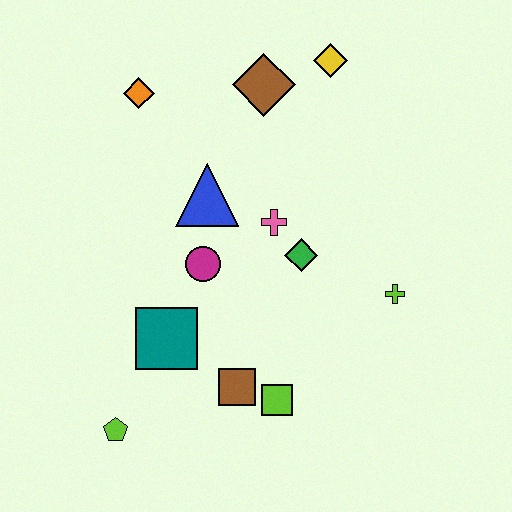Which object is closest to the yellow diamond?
The brown diamond is closest to the yellow diamond.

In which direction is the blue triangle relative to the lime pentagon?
The blue triangle is above the lime pentagon.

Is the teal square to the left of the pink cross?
Yes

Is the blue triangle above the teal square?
Yes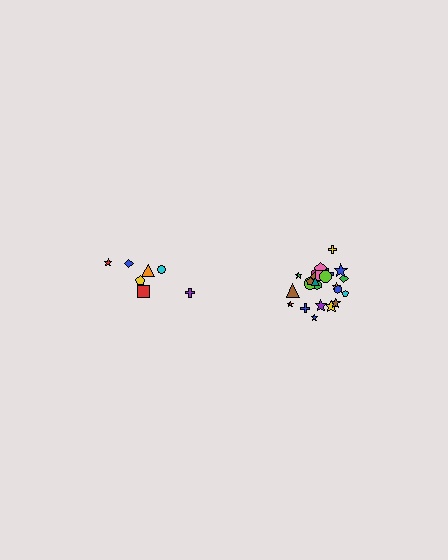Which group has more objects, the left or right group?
The right group.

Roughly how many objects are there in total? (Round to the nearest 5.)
Roughly 30 objects in total.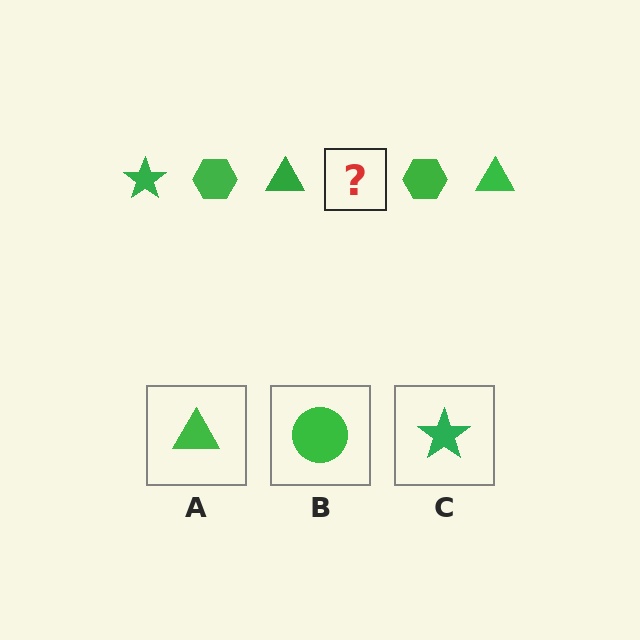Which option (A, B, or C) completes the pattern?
C.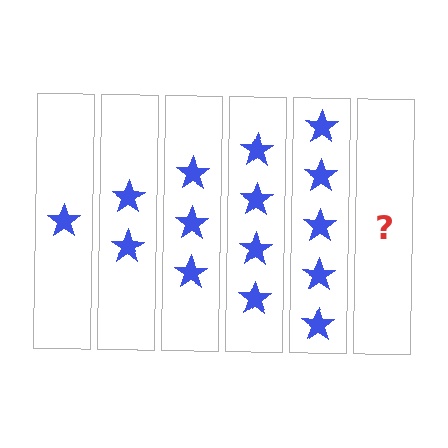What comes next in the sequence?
The next element should be 6 stars.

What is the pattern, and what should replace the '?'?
The pattern is that each step adds one more star. The '?' should be 6 stars.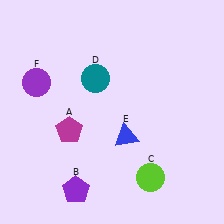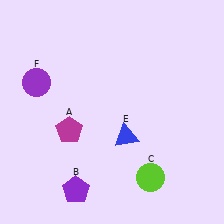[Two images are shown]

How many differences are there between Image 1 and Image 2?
There is 1 difference between the two images.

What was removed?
The teal circle (D) was removed in Image 2.